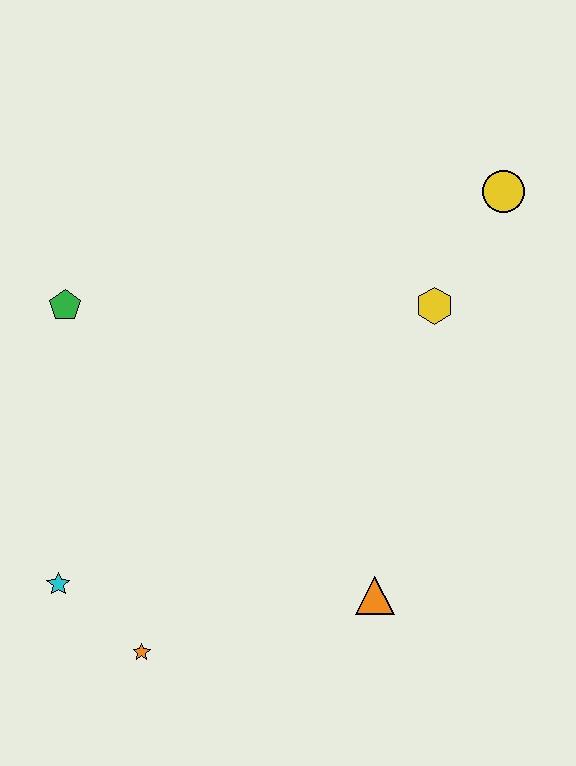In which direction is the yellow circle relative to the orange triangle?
The yellow circle is above the orange triangle.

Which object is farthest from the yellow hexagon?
The cyan star is farthest from the yellow hexagon.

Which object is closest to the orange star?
The cyan star is closest to the orange star.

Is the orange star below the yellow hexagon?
Yes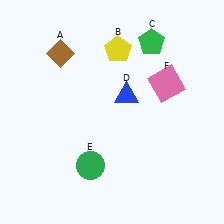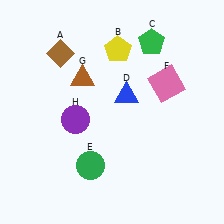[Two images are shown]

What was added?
A brown triangle (G), a purple circle (H) were added in Image 2.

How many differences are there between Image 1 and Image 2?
There are 2 differences between the two images.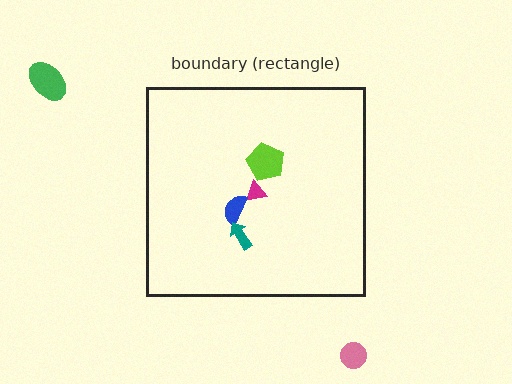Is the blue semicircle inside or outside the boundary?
Inside.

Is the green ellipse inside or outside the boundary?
Outside.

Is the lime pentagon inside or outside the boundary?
Inside.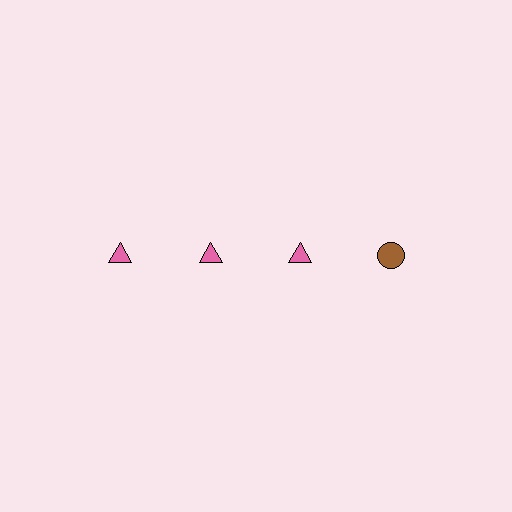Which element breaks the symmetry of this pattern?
The brown circle in the top row, second from right column breaks the symmetry. All other shapes are pink triangles.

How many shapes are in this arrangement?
There are 4 shapes arranged in a grid pattern.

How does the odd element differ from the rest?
It differs in both color (brown instead of pink) and shape (circle instead of triangle).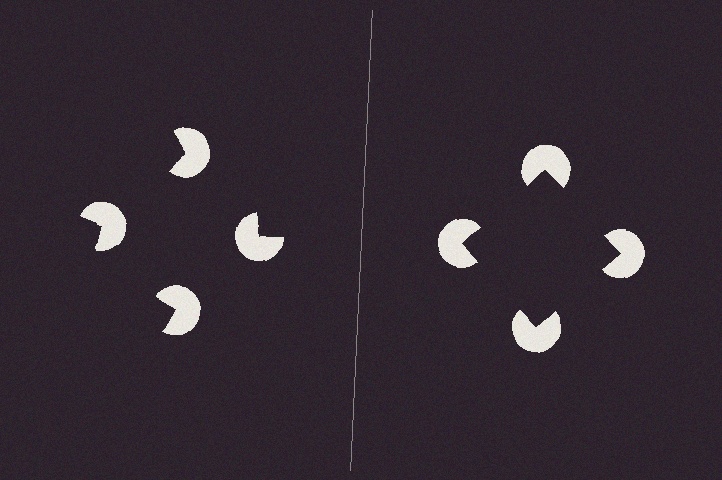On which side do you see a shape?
An illusory square appears on the right side. On the left side the wedge cuts are rotated, so no coherent shape forms.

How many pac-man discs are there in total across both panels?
8 — 4 on each side.